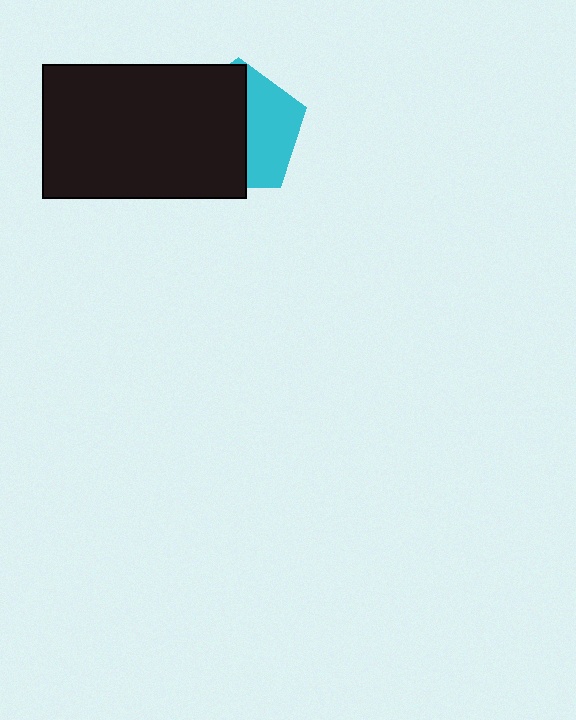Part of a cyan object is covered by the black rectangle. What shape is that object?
It is a pentagon.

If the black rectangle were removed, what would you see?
You would see the complete cyan pentagon.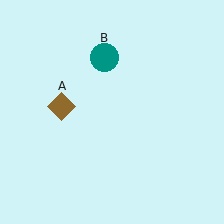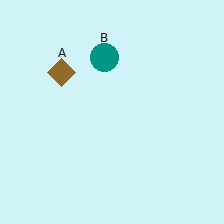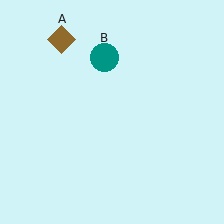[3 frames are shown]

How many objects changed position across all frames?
1 object changed position: brown diamond (object A).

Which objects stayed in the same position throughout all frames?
Teal circle (object B) remained stationary.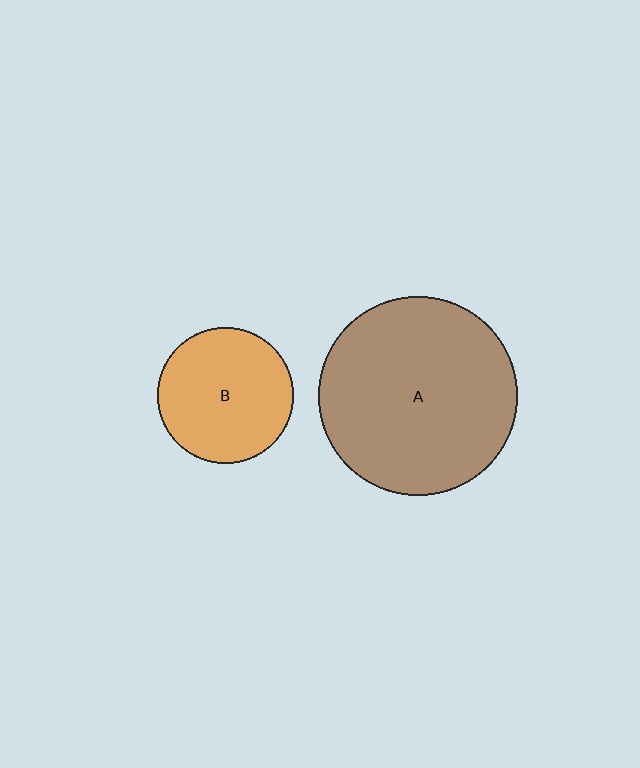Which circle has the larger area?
Circle A (brown).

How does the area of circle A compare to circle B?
Approximately 2.1 times.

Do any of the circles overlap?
No, none of the circles overlap.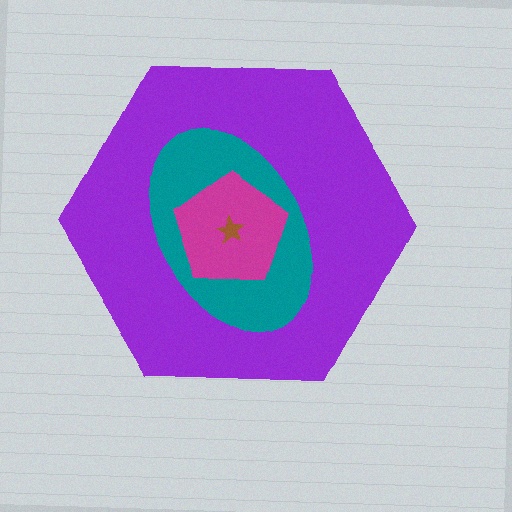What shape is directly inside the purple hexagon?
The teal ellipse.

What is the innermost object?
The brown star.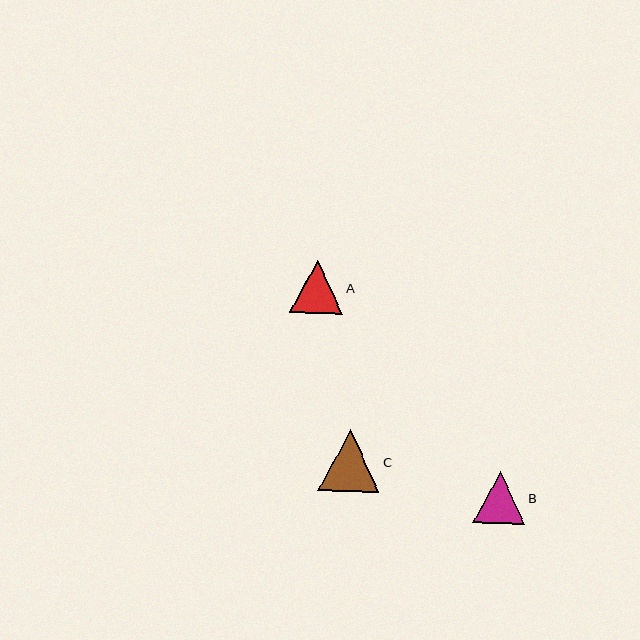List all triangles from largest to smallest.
From largest to smallest: C, A, B.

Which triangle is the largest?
Triangle C is the largest with a size of approximately 61 pixels.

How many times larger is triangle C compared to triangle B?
Triangle C is approximately 1.2 times the size of triangle B.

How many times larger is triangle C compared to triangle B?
Triangle C is approximately 1.2 times the size of triangle B.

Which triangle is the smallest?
Triangle B is the smallest with a size of approximately 51 pixels.